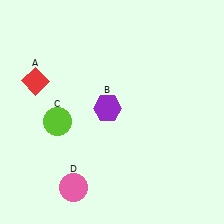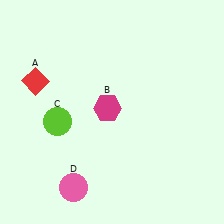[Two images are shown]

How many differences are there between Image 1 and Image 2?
There is 1 difference between the two images.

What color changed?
The hexagon (B) changed from purple in Image 1 to magenta in Image 2.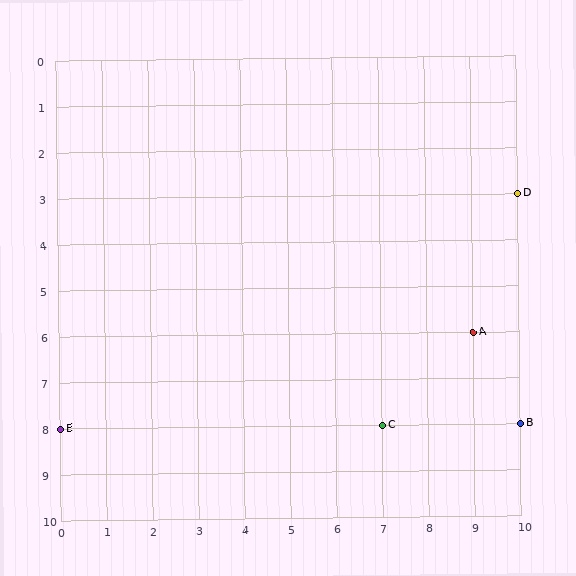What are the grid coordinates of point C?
Point C is at grid coordinates (7, 8).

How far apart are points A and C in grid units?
Points A and C are 2 columns and 2 rows apart (about 2.8 grid units diagonally).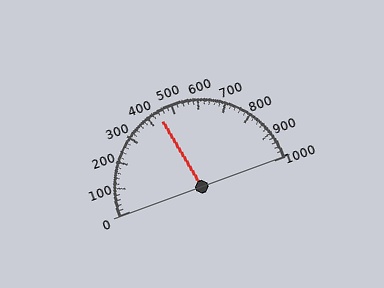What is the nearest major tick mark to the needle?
The nearest major tick mark is 400.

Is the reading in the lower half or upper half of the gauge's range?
The reading is in the lower half of the range (0 to 1000).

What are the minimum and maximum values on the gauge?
The gauge ranges from 0 to 1000.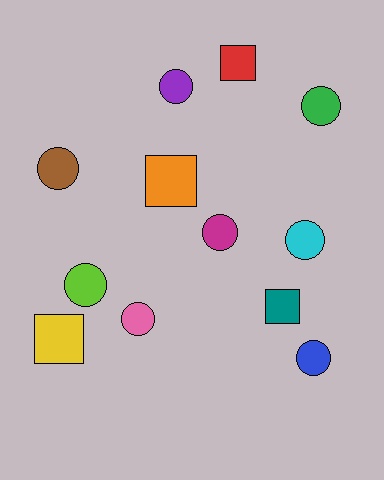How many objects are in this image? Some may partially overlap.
There are 12 objects.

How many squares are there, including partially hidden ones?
There are 4 squares.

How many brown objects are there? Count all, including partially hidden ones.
There is 1 brown object.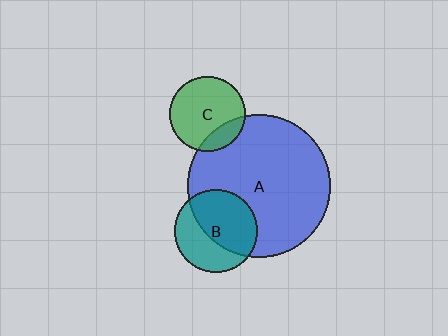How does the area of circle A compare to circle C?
Approximately 3.6 times.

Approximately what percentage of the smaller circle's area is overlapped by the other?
Approximately 20%.